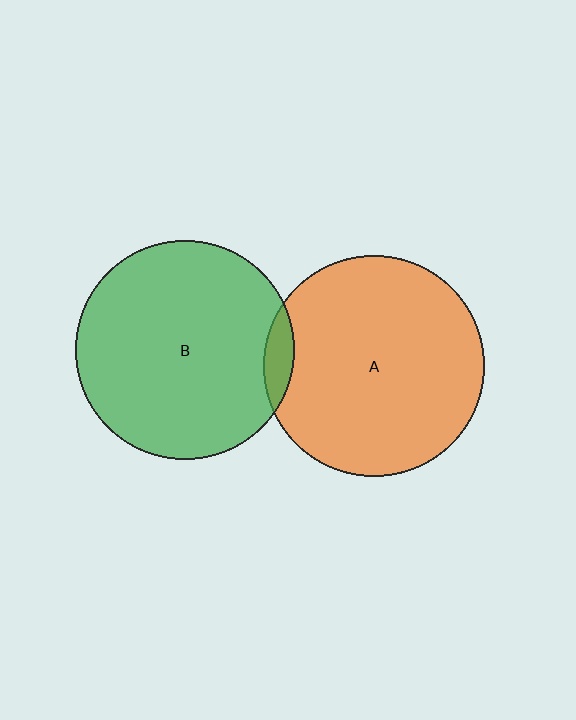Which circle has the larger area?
Circle A (orange).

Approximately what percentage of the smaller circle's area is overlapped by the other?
Approximately 5%.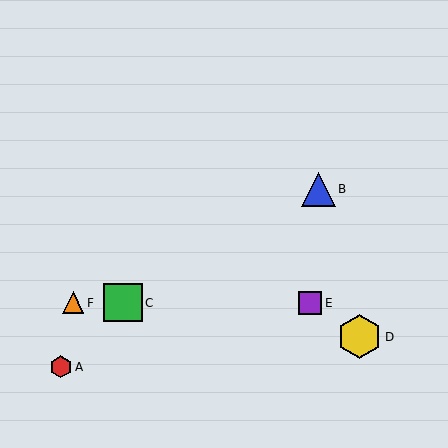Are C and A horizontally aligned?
No, C is at y≈303 and A is at y≈367.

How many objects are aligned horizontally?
3 objects (C, E, F) are aligned horizontally.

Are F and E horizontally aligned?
Yes, both are at y≈303.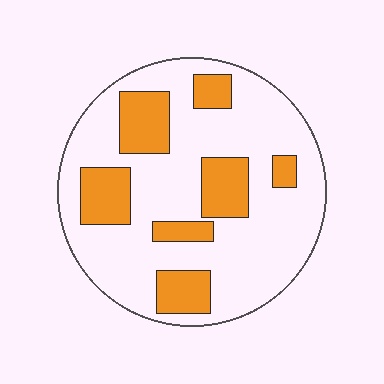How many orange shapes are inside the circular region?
7.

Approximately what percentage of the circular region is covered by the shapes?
Approximately 25%.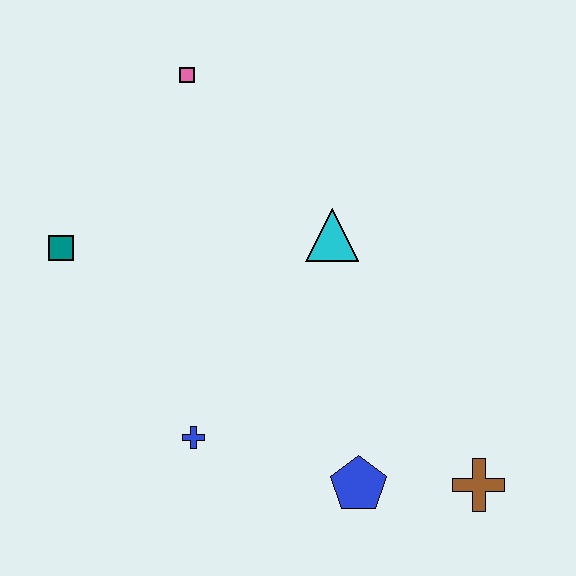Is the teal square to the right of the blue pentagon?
No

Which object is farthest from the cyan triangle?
The brown cross is farthest from the cyan triangle.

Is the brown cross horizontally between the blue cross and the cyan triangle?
No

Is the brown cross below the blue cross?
Yes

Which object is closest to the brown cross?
The blue pentagon is closest to the brown cross.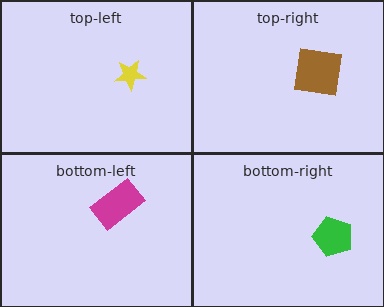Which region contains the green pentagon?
The bottom-right region.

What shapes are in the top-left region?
The yellow star.